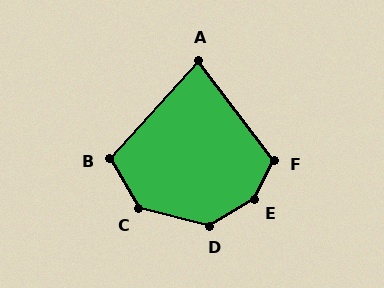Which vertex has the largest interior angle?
E, at approximately 147 degrees.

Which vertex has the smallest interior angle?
A, at approximately 79 degrees.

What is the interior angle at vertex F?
Approximately 116 degrees (obtuse).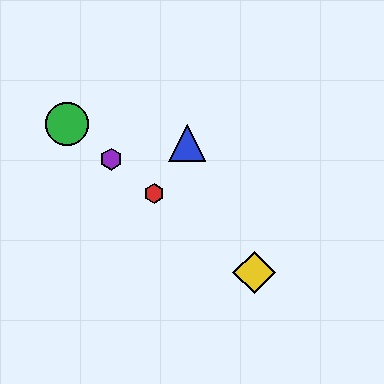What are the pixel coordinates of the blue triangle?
The blue triangle is at (187, 143).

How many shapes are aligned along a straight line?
4 shapes (the red hexagon, the green circle, the yellow diamond, the purple hexagon) are aligned along a straight line.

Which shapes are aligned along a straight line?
The red hexagon, the green circle, the yellow diamond, the purple hexagon are aligned along a straight line.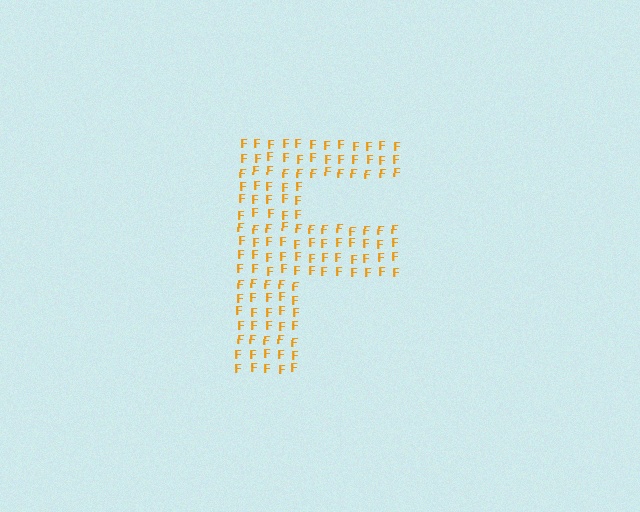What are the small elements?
The small elements are letter F's.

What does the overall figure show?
The overall figure shows the letter F.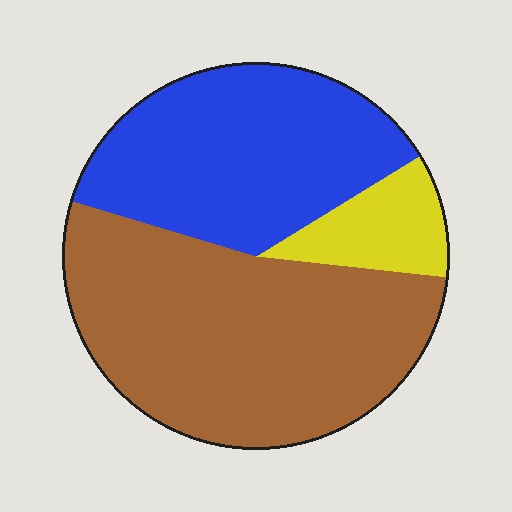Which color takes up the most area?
Brown, at roughly 55%.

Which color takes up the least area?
Yellow, at roughly 10%.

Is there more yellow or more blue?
Blue.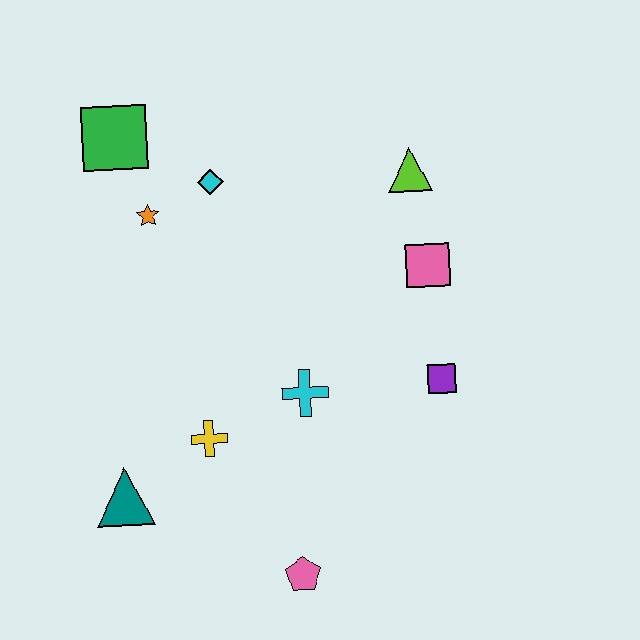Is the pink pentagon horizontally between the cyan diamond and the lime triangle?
Yes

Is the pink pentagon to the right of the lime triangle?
No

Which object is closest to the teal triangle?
The yellow cross is closest to the teal triangle.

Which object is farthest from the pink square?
The teal triangle is farthest from the pink square.